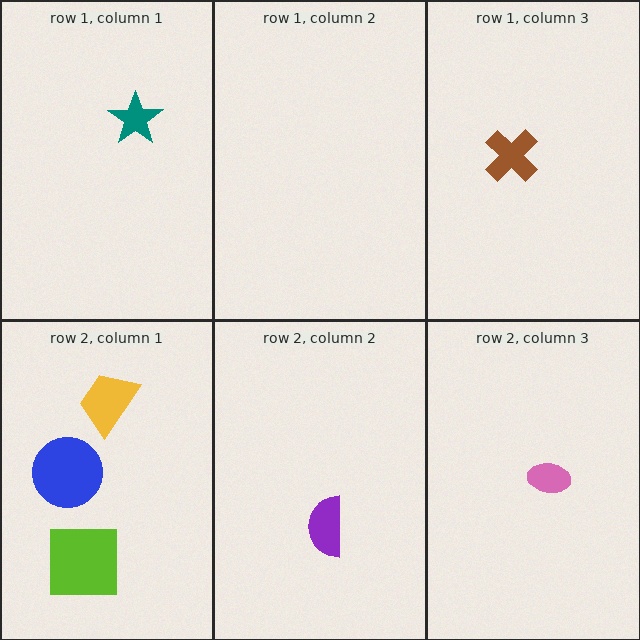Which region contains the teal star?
The row 1, column 1 region.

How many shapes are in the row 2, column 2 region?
1.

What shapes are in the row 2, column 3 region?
The pink ellipse.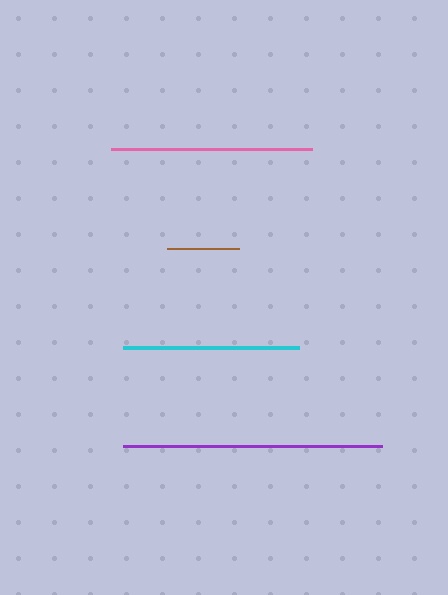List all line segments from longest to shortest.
From longest to shortest: purple, pink, cyan, brown.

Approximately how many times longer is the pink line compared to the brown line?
The pink line is approximately 2.8 times the length of the brown line.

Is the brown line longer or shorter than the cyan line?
The cyan line is longer than the brown line.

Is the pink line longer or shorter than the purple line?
The purple line is longer than the pink line.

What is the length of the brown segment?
The brown segment is approximately 73 pixels long.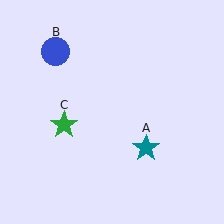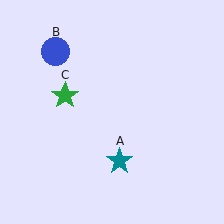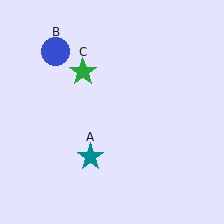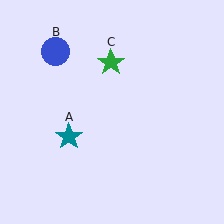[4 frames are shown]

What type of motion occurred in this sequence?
The teal star (object A), green star (object C) rotated clockwise around the center of the scene.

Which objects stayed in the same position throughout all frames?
Blue circle (object B) remained stationary.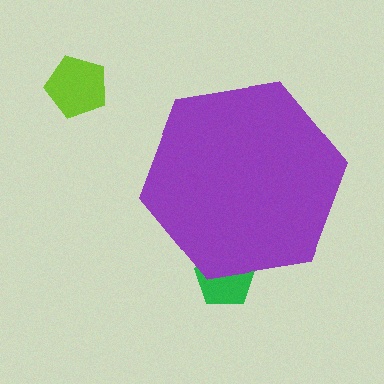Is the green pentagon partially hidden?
Yes, the green pentagon is partially hidden behind the purple hexagon.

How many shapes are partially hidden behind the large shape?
1 shape is partially hidden.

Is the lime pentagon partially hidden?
No, the lime pentagon is fully visible.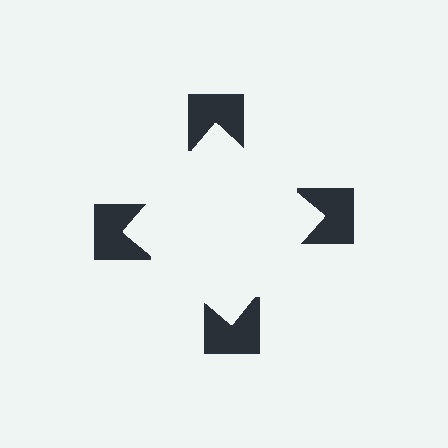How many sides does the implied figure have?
4 sides.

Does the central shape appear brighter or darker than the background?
It typically appears slightly brighter than the background, even though no actual brightness change is drawn.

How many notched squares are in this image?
There are 4 — one at each vertex of the illusory square.